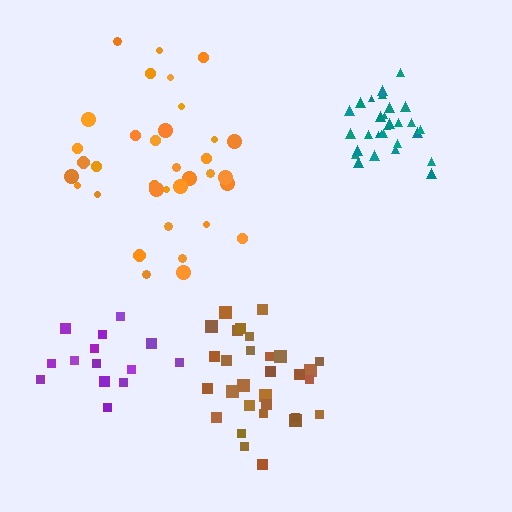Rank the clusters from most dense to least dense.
teal, brown, orange, purple.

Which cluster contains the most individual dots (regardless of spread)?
Orange (35).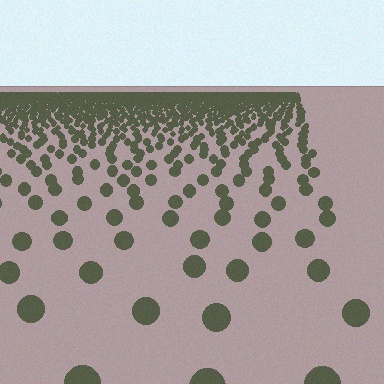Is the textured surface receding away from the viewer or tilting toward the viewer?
The surface is receding away from the viewer. Texture elements get smaller and denser toward the top.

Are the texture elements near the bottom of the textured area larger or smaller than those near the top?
Larger. Near the bottom, elements are closer to the viewer and appear at a bigger on-screen size.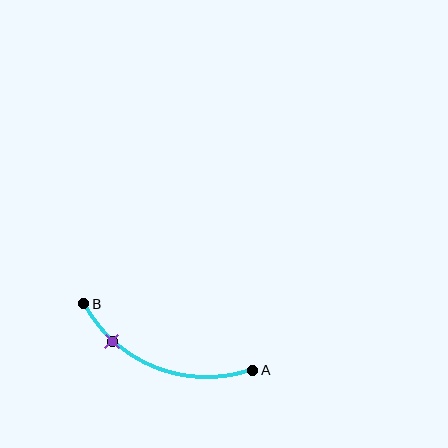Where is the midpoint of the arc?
The arc midpoint is the point on the curve farthest from the straight line joining A and B. It sits below that line.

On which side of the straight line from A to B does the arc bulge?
The arc bulges below the straight line connecting A and B.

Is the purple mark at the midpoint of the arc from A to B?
No. The purple mark lies on the arc but is closer to endpoint B. The arc midpoint would be at the point on the curve equidistant along the arc from both A and B.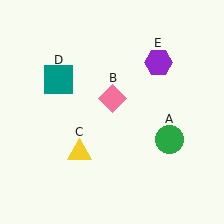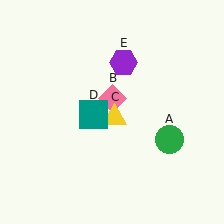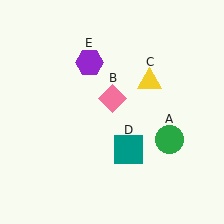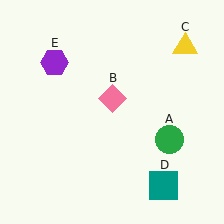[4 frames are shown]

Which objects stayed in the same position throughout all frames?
Green circle (object A) and pink diamond (object B) remained stationary.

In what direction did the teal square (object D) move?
The teal square (object D) moved down and to the right.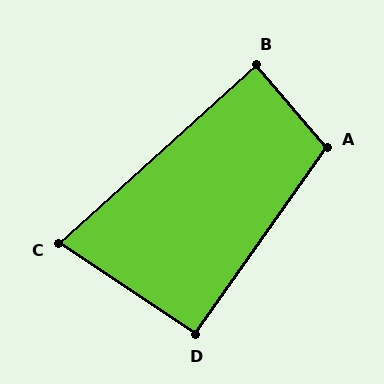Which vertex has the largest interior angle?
A, at approximately 104 degrees.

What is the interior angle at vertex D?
Approximately 91 degrees (approximately right).